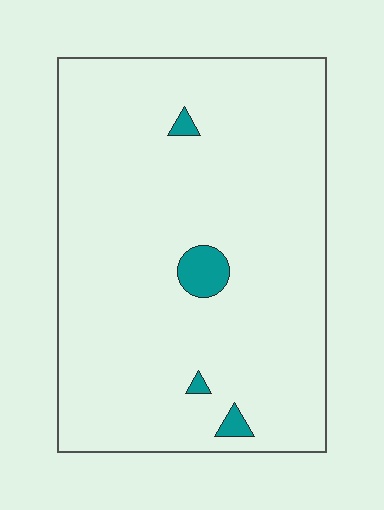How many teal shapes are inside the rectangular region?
4.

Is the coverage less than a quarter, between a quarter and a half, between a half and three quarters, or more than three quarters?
Less than a quarter.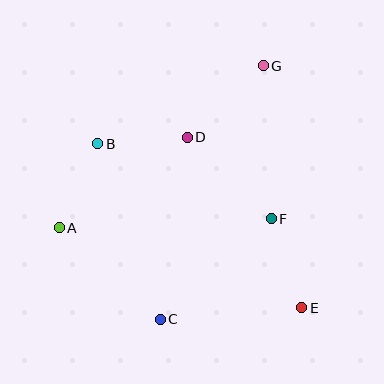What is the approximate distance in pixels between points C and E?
The distance between C and E is approximately 142 pixels.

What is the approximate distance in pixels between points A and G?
The distance between A and G is approximately 261 pixels.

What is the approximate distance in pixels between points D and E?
The distance between D and E is approximately 205 pixels.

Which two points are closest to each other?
Points B and D are closest to each other.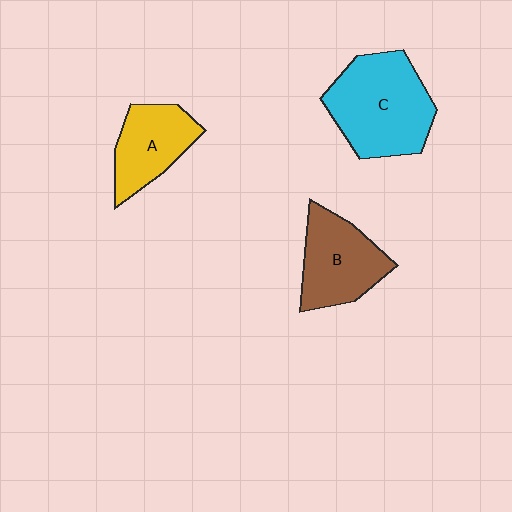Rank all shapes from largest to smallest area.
From largest to smallest: C (cyan), B (brown), A (yellow).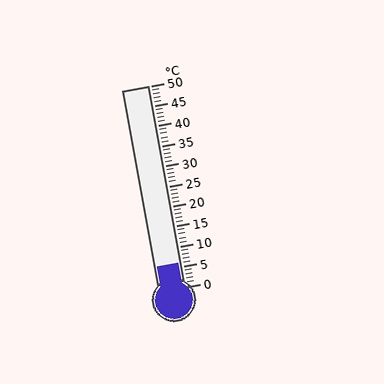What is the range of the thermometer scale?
The thermometer scale ranges from 0°C to 50°C.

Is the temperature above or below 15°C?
The temperature is below 15°C.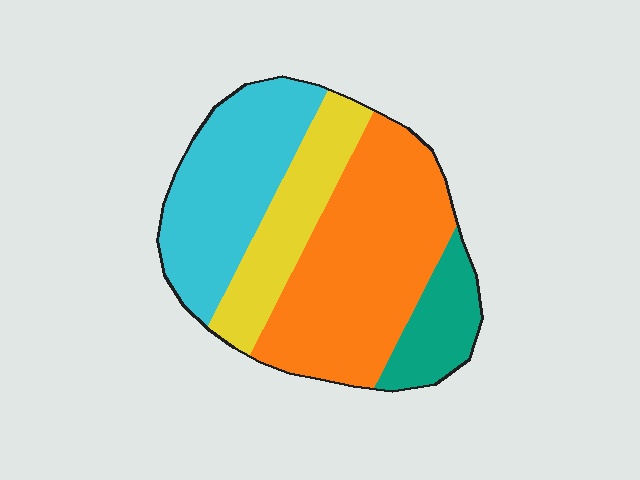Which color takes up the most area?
Orange, at roughly 40%.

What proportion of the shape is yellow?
Yellow takes up about one sixth (1/6) of the shape.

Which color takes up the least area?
Teal, at roughly 10%.